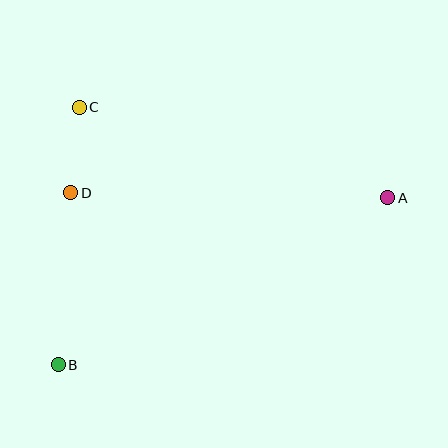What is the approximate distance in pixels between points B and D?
The distance between B and D is approximately 173 pixels.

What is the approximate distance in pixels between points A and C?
The distance between A and C is approximately 321 pixels.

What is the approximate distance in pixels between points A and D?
The distance between A and D is approximately 317 pixels.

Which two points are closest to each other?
Points C and D are closest to each other.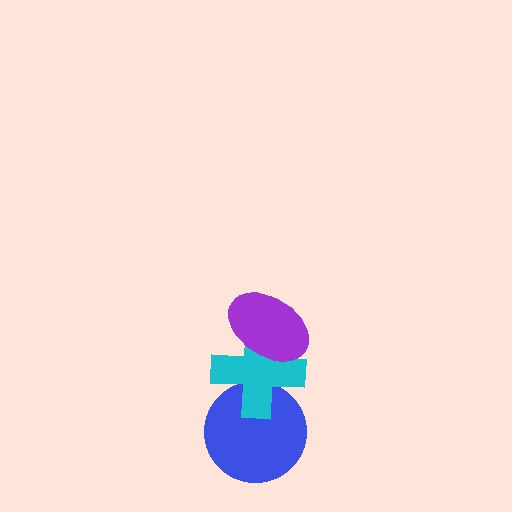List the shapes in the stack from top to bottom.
From top to bottom: the purple ellipse, the cyan cross, the blue circle.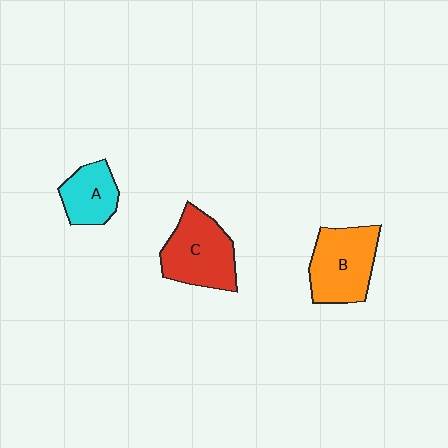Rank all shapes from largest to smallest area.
From largest to smallest: C (red), B (orange), A (cyan).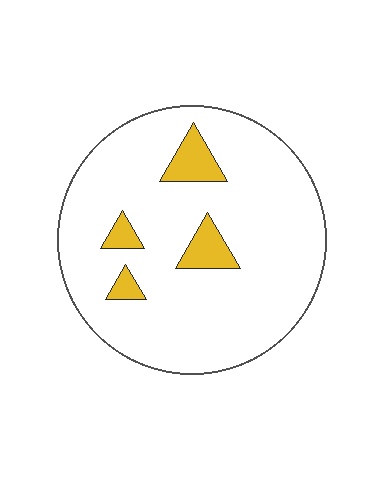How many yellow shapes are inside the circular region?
4.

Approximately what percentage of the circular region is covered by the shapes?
Approximately 10%.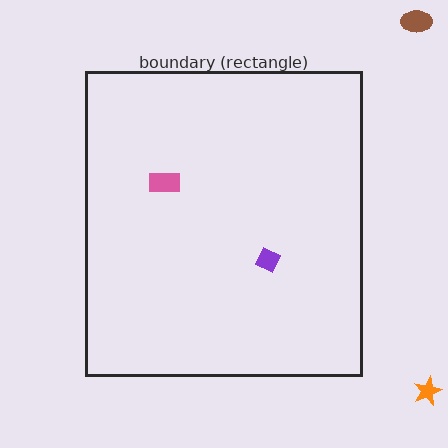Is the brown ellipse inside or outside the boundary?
Outside.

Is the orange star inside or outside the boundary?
Outside.